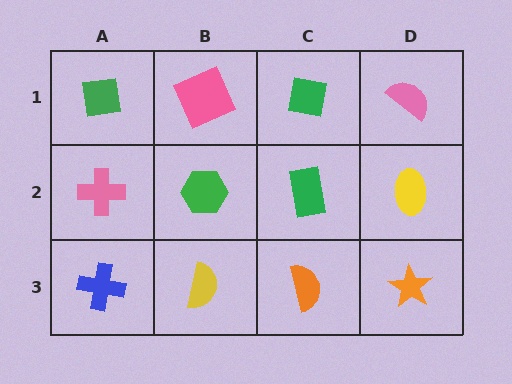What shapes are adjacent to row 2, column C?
A green square (row 1, column C), an orange semicircle (row 3, column C), a green hexagon (row 2, column B), a yellow ellipse (row 2, column D).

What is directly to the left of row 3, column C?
A yellow semicircle.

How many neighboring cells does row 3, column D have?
2.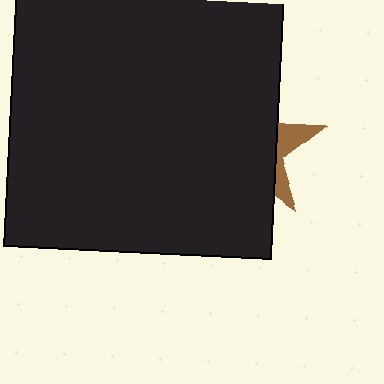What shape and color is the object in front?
The object in front is a black square.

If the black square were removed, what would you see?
You would see the complete brown star.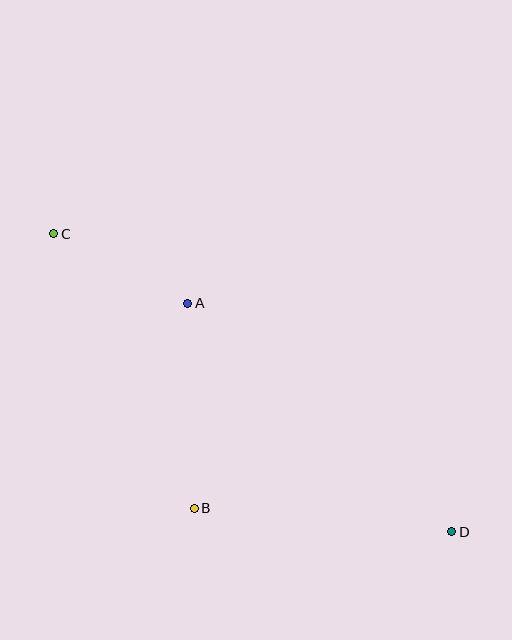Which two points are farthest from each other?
Points C and D are farthest from each other.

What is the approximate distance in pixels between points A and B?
The distance between A and B is approximately 205 pixels.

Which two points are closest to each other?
Points A and C are closest to each other.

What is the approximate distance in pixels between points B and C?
The distance between B and C is approximately 308 pixels.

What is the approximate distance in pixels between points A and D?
The distance between A and D is approximately 349 pixels.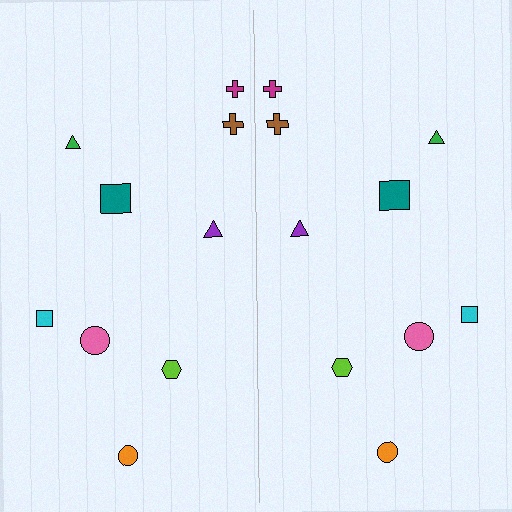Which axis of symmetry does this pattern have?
The pattern has a vertical axis of symmetry running through the center of the image.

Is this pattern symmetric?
Yes, this pattern has bilateral (reflection) symmetry.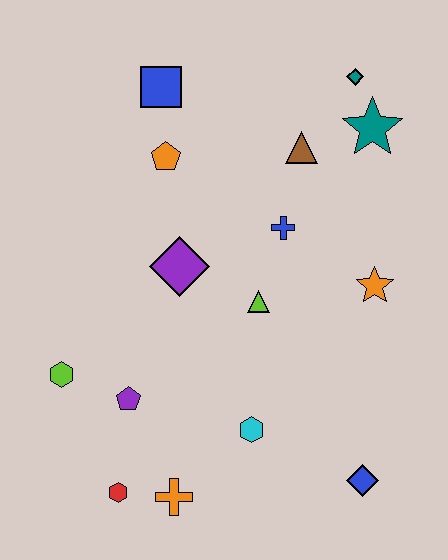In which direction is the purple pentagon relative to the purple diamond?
The purple pentagon is below the purple diamond.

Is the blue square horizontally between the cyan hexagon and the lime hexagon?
Yes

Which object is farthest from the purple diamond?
The blue diamond is farthest from the purple diamond.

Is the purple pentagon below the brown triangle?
Yes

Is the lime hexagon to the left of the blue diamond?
Yes